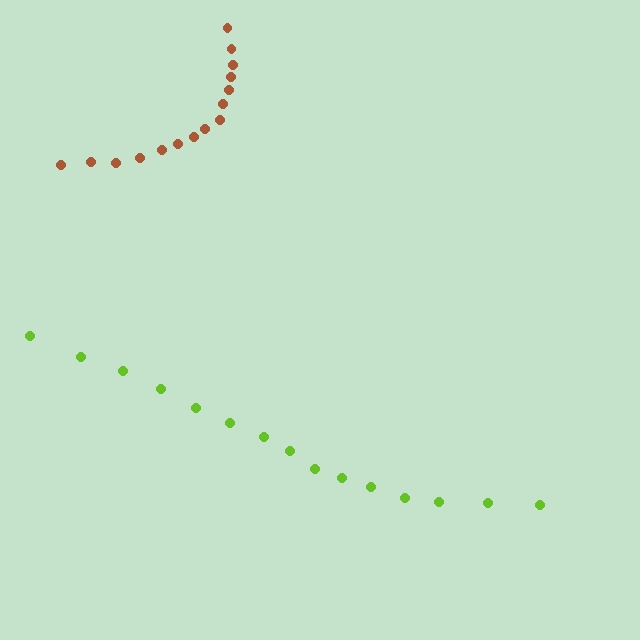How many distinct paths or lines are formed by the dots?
There are 2 distinct paths.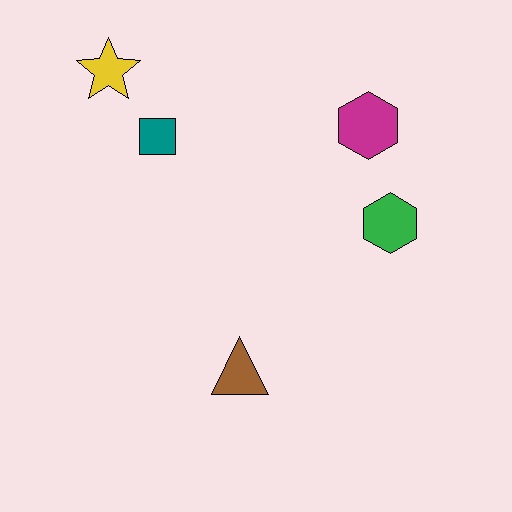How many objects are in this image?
There are 5 objects.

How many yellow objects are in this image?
There is 1 yellow object.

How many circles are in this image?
There are no circles.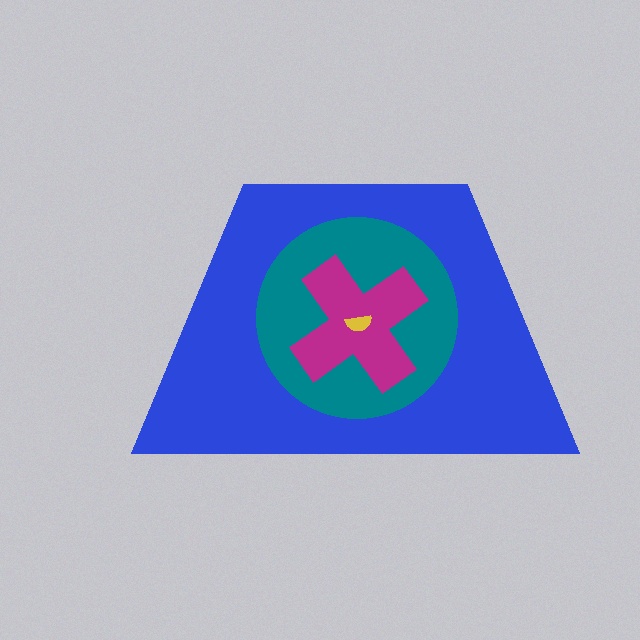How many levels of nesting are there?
4.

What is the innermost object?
The yellow semicircle.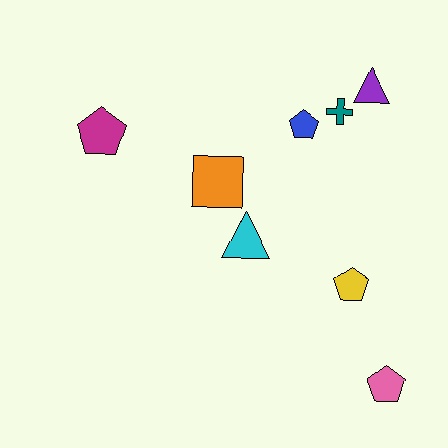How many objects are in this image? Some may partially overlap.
There are 8 objects.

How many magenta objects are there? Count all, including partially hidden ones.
There is 1 magenta object.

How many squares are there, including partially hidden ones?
There is 1 square.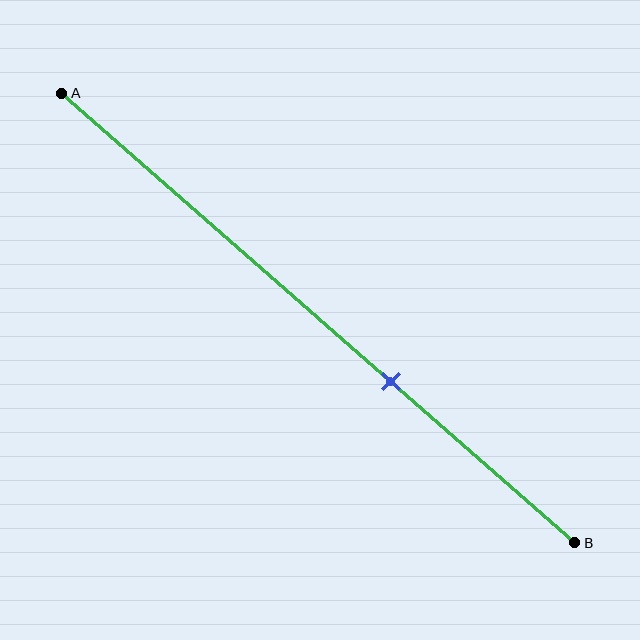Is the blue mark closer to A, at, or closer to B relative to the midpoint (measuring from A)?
The blue mark is closer to point B than the midpoint of segment AB.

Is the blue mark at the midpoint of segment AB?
No, the mark is at about 65% from A, not at the 50% midpoint.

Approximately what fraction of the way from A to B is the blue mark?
The blue mark is approximately 65% of the way from A to B.